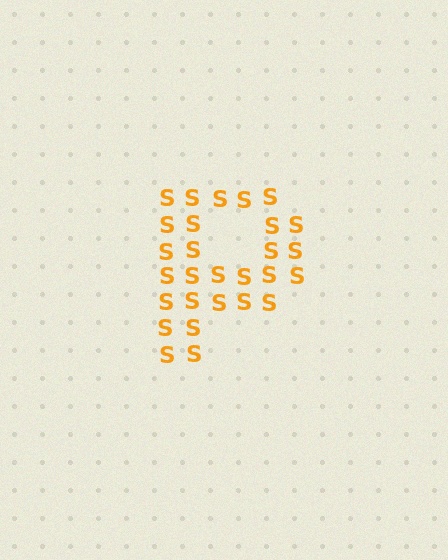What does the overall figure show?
The overall figure shows the letter P.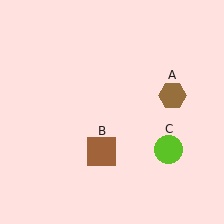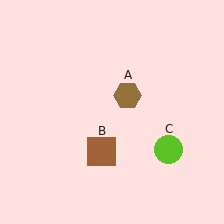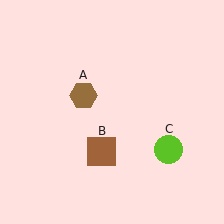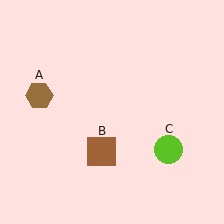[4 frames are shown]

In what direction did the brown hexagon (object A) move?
The brown hexagon (object A) moved left.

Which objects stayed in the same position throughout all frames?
Brown square (object B) and lime circle (object C) remained stationary.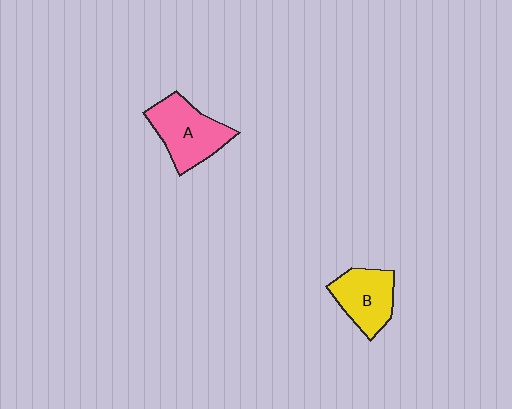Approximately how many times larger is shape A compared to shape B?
Approximately 1.2 times.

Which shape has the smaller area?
Shape B (yellow).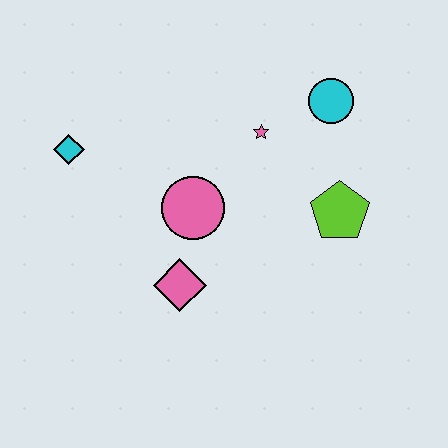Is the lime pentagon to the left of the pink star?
No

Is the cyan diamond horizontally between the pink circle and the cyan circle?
No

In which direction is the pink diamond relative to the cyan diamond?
The pink diamond is below the cyan diamond.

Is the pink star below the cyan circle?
Yes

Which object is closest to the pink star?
The cyan circle is closest to the pink star.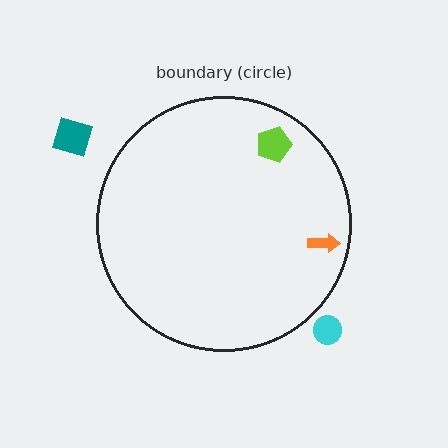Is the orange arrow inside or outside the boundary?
Inside.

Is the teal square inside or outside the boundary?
Outside.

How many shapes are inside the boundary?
2 inside, 2 outside.